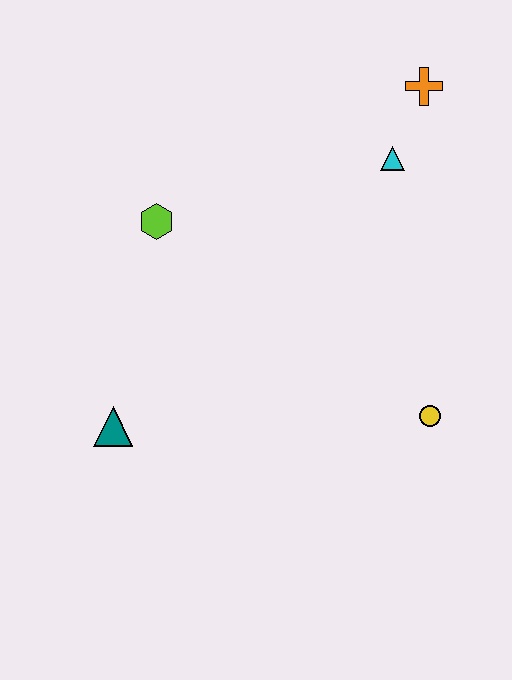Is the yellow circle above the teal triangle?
Yes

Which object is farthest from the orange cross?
The teal triangle is farthest from the orange cross.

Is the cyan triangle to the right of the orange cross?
No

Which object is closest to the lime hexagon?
The teal triangle is closest to the lime hexagon.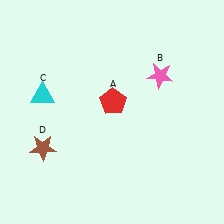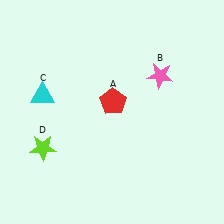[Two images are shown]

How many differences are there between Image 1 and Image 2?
There is 1 difference between the two images.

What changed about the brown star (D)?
In Image 1, D is brown. In Image 2, it changed to lime.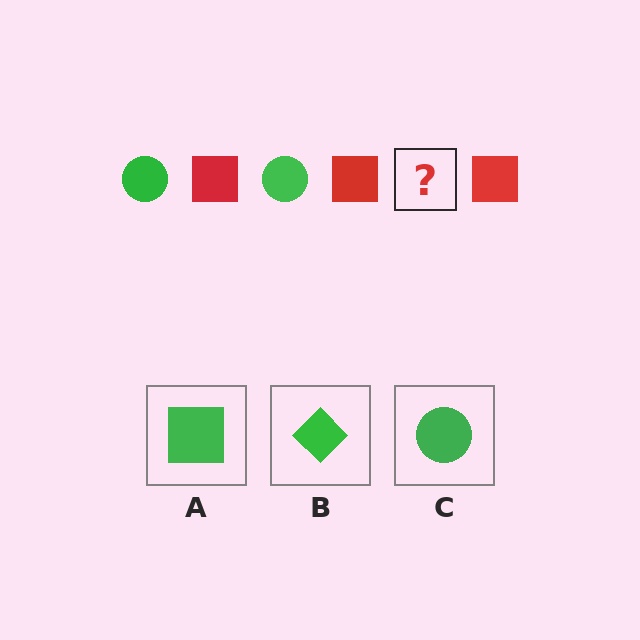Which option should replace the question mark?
Option C.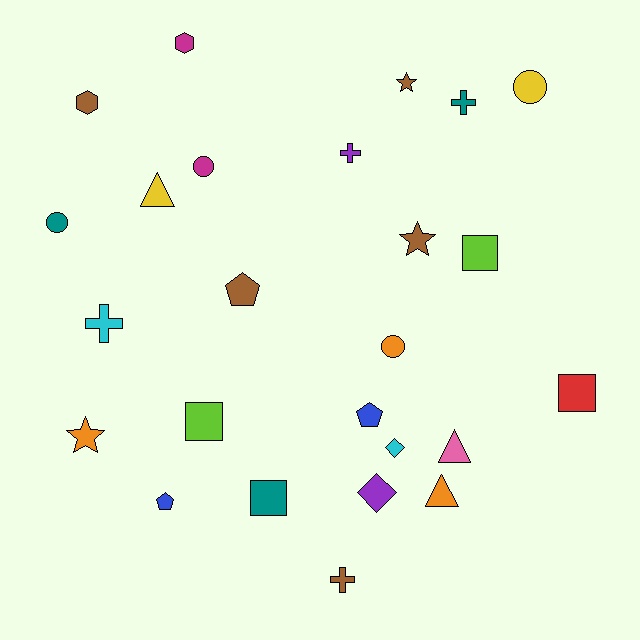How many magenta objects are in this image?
There are 2 magenta objects.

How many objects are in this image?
There are 25 objects.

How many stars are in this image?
There are 3 stars.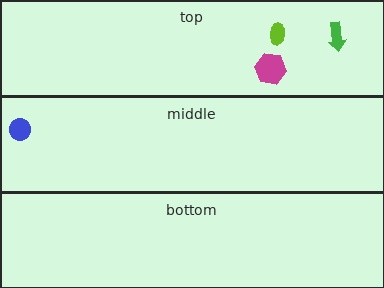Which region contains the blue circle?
The middle region.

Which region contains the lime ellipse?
The top region.